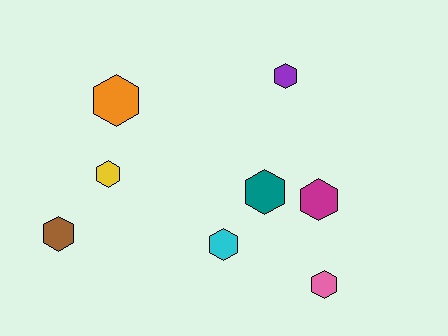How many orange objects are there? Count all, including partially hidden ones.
There is 1 orange object.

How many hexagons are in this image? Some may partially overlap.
There are 8 hexagons.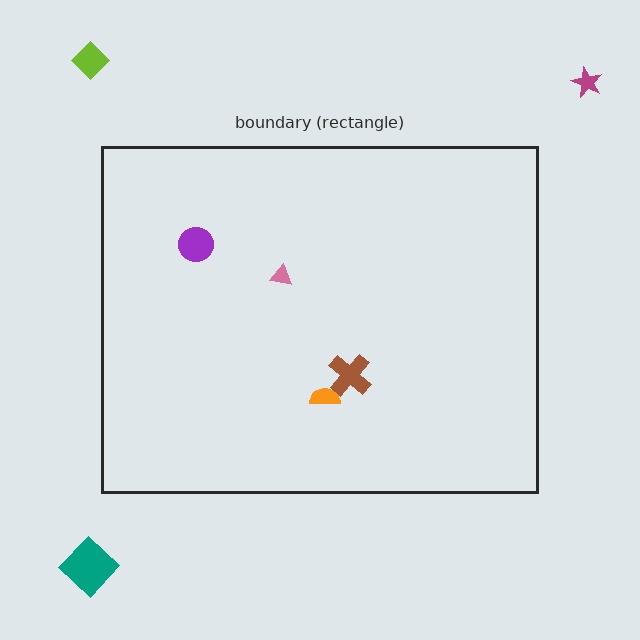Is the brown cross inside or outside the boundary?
Inside.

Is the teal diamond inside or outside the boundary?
Outside.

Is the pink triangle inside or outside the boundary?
Inside.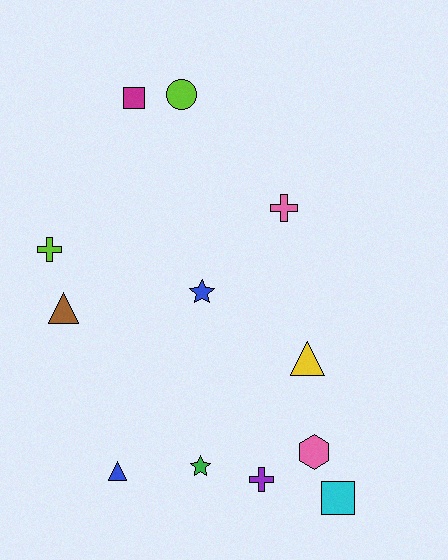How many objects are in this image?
There are 12 objects.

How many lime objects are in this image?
There are 2 lime objects.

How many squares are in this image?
There are 2 squares.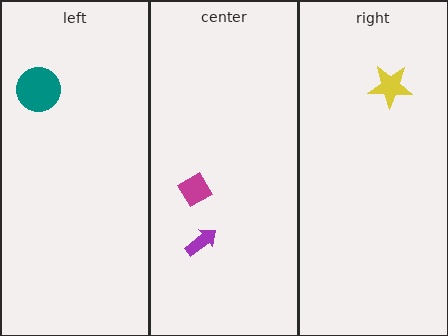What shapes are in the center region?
The magenta diamond, the purple arrow.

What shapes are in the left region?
The teal circle.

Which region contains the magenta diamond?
The center region.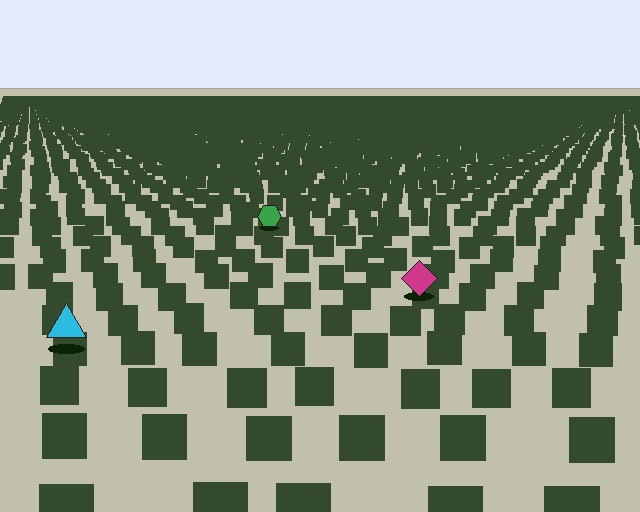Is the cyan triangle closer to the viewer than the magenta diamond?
Yes. The cyan triangle is closer — you can tell from the texture gradient: the ground texture is coarser near it.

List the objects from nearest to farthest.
From nearest to farthest: the cyan triangle, the magenta diamond, the green hexagon.